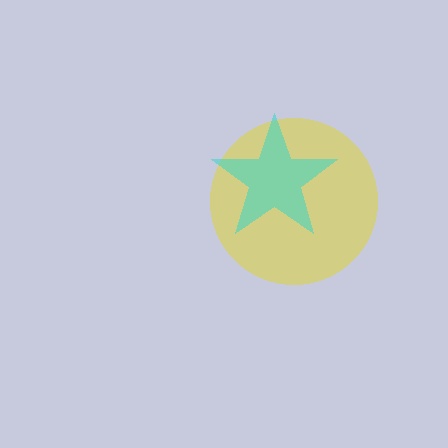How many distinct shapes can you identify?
There are 2 distinct shapes: a yellow circle, a cyan star.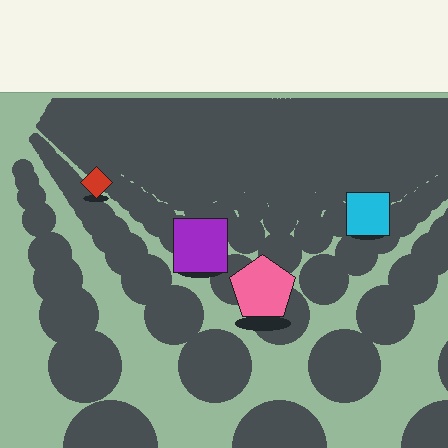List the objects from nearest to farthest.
From nearest to farthest: the pink pentagon, the purple square, the cyan square, the red diamond.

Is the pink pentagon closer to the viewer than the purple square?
Yes. The pink pentagon is closer — you can tell from the texture gradient: the ground texture is coarser near it.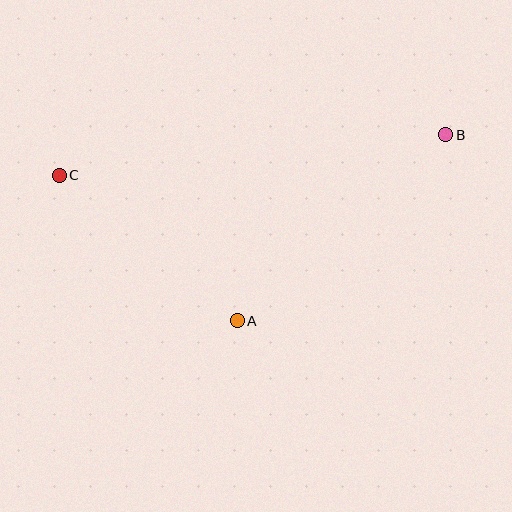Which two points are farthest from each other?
Points B and C are farthest from each other.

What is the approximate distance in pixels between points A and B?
The distance between A and B is approximately 280 pixels.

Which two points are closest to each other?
Points A and C are closest to each other.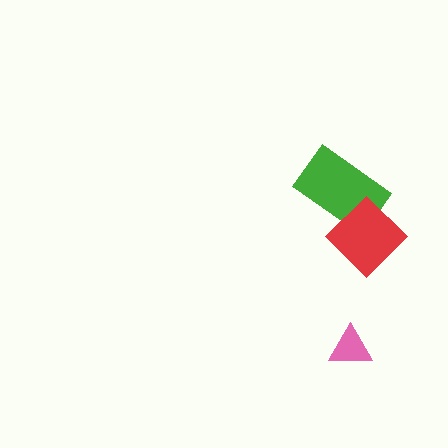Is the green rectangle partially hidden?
Yes, it is partially covered by another shape.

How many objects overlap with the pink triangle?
0 objects overlap with the pink triangle.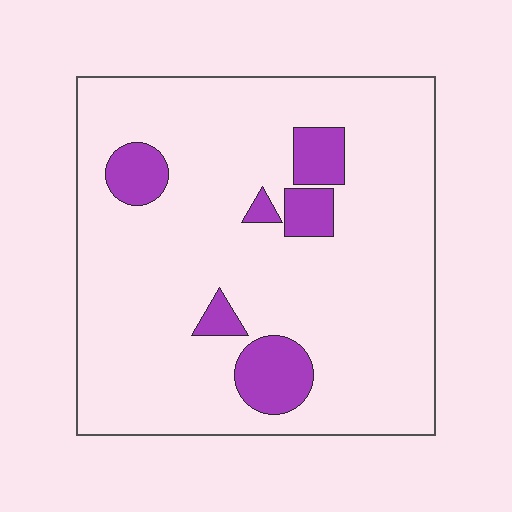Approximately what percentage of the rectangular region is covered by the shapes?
Approximately 10%.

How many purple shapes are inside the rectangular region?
6.